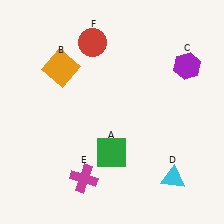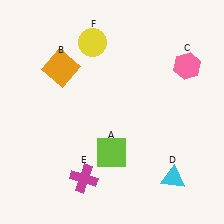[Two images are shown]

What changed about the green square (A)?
In Image 1, A is green. In Image 2, it changed to lime.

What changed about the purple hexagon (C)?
In Image 1, C is purple. In Image 2, it changed to pink.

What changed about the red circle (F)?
In Image 1, F is red. In Image 2, it changed to yellow.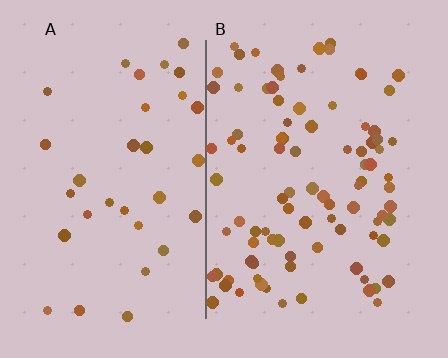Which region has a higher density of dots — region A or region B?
B (the right).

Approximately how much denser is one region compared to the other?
Approximately 2.7× — region B over region A.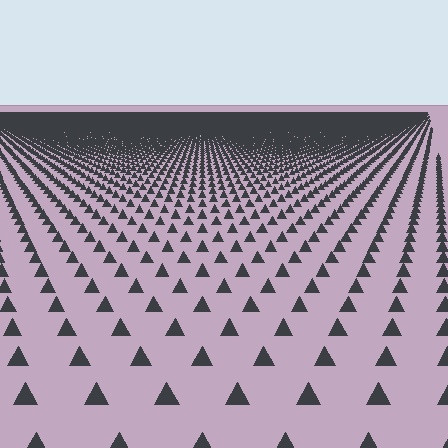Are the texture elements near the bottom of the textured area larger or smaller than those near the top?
Larger. Near the bottom, elements are closer to the viewer and appear at a bigger on-screen size.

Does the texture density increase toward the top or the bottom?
Density increases toward the top.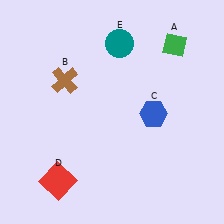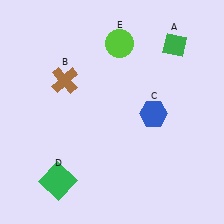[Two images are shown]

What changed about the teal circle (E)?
In Image 1, E is teal. In Image 2, it changed to lime.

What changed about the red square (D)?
In Image 1, D is red. In Image 2, it changed to green.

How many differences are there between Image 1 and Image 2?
There are 2 differences between the two images.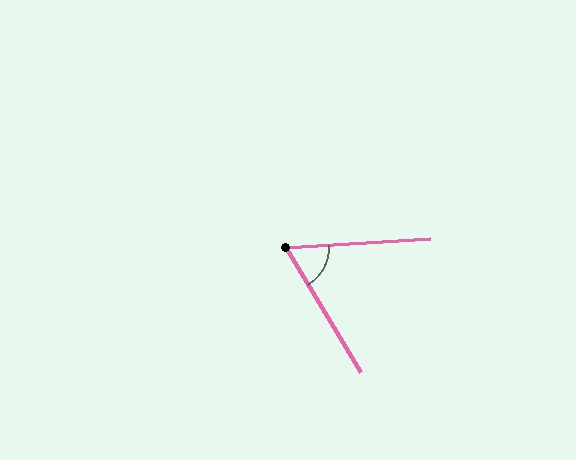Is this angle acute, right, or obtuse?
It is acute.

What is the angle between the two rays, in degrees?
Approximately 63 degrees.